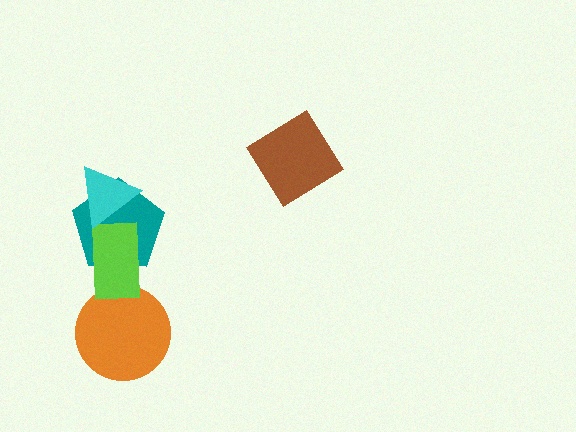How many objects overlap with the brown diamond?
0 objects overlap with the brown diamond.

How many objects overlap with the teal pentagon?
2 objects overlap with the teal pentagon.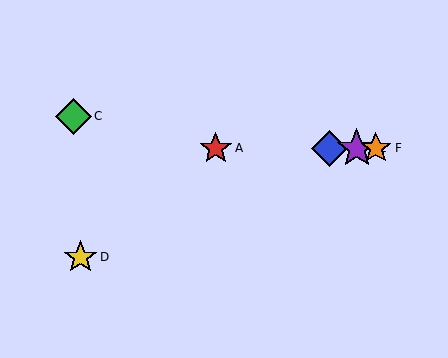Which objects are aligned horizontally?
Objects A, B, E, F are aligned horizontally.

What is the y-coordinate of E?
Object E is at y≈148.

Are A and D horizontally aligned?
No, A is at y≈148 and D is at y≈257.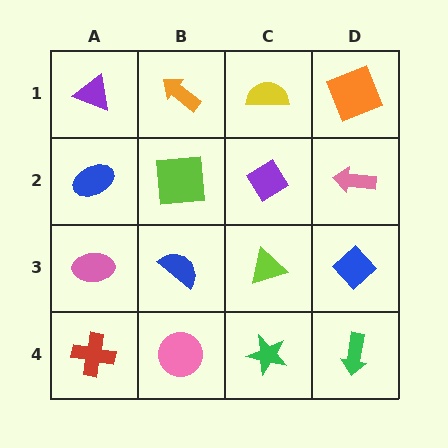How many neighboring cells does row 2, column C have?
4.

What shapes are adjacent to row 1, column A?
A blue ellipse (row 2, column A), an orange arrow (row 1, column B).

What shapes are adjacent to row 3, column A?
A blue ellipse (row 2, column A), a red cross (row 4, column A), a blue semicircle (row 3, column B).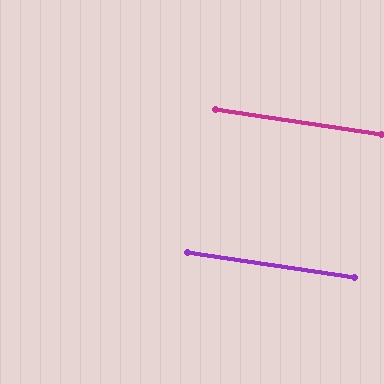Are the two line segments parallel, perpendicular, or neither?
Parallel — their directions differ by only 0.2°.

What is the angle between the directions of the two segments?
Approximately 0 degrees.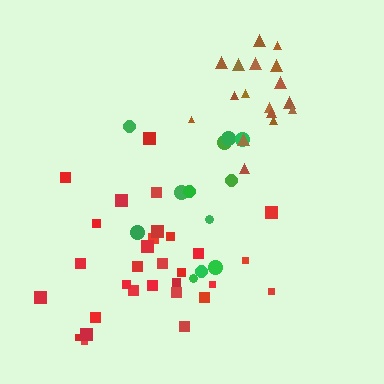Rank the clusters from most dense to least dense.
brown, red, green.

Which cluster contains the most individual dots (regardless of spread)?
Red (30).